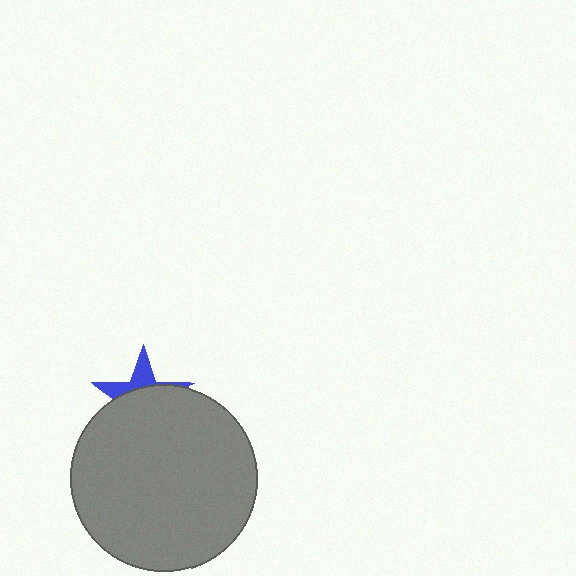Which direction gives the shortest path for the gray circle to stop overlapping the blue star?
Moving down gives the shortest separation.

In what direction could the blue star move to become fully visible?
The blue star could move up. That would shift it out from behind the gray circle entirely.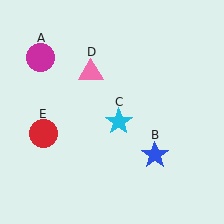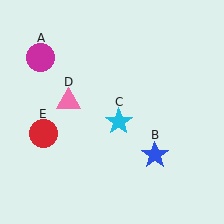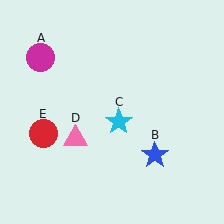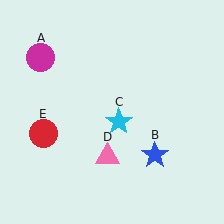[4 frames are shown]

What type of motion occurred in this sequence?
The pink triangle (object D) rotated counterclockwise around the center of the scene.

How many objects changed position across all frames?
1 object changed position: pink triangle (object D).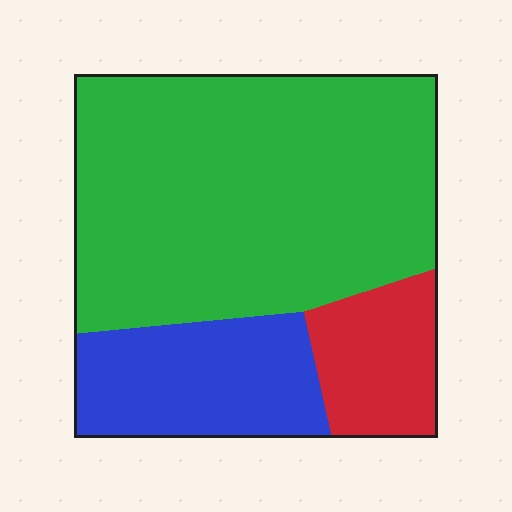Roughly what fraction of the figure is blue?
Blue covers around 20% of the figure.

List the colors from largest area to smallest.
From largest to smallest: green, blue, red.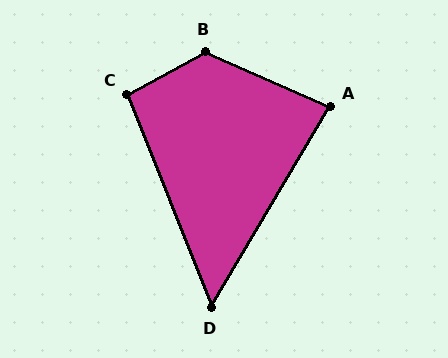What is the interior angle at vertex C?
Approximately 97 degrees (obtuse).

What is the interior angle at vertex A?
Approximately 83 degrees (acute).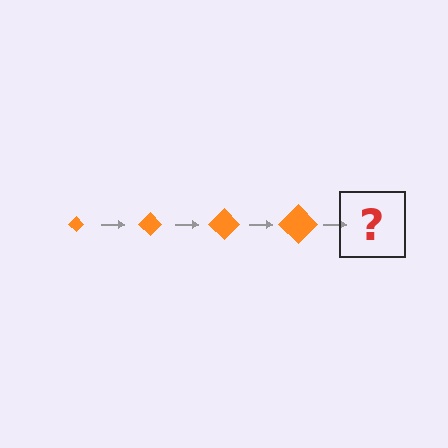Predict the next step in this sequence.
The next step is an orange diamond, larger than the previous one.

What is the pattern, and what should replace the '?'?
The pattern is that the diamond gets progressively larger each step. The '?' should be an orange diamond, larger than the previous one.